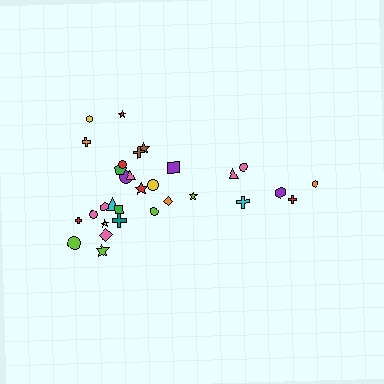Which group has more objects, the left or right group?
The left group.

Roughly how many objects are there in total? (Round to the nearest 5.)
Roughly 30 objects in total.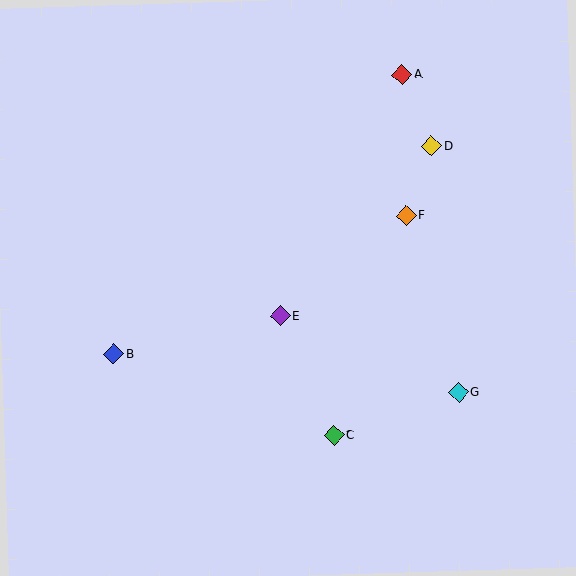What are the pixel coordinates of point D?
Point D is at (432, 146).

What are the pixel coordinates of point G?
Point G is at (458, 393).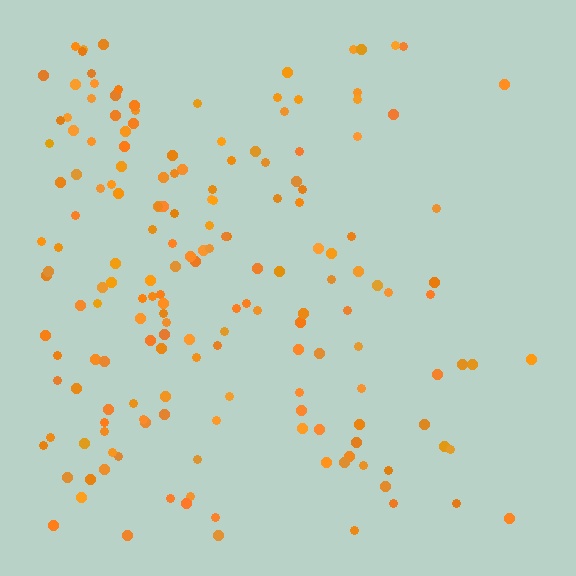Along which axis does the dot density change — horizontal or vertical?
Horizontal.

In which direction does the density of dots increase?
From right to left, with the left side densest.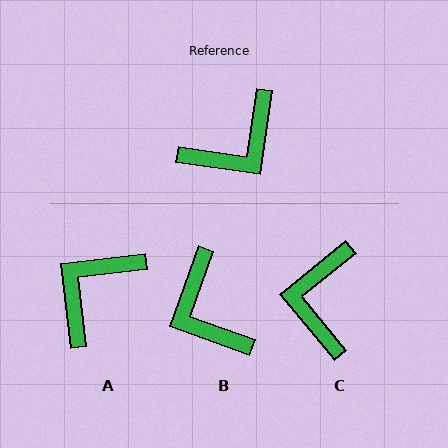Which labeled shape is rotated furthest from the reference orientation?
A, about 165 degrees away.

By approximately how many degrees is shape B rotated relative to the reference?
Approximately 102 degrees clockwise.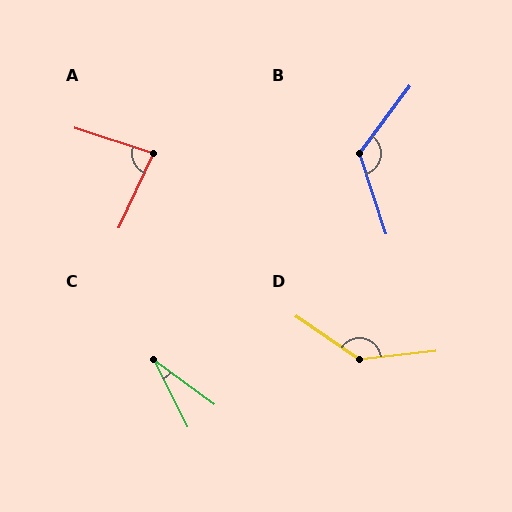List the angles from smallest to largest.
C (27°), A (83°), B (125°), D (140°).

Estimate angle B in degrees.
Approximately 125 degrees.